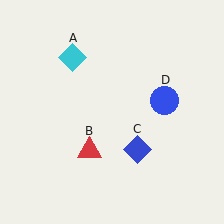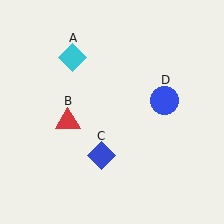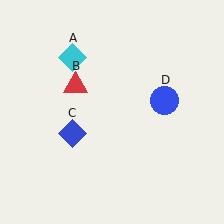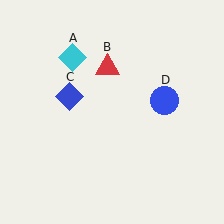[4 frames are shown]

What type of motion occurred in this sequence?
The red triangle (object B), blue diamond (object C) rotated clockwise around the center of the scene.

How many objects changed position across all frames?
2 objects changed position: red triangle (object B), blue diamond (object C).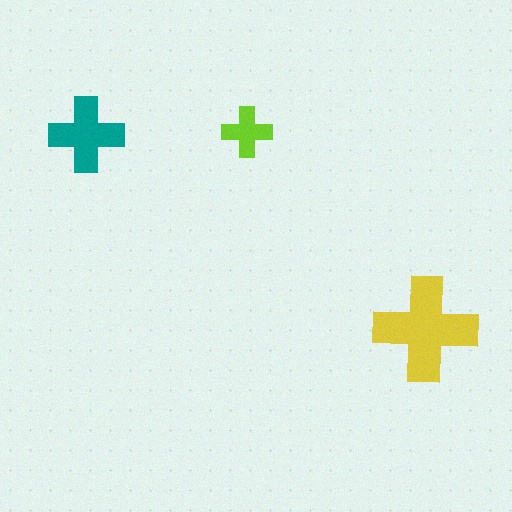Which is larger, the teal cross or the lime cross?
The teal one.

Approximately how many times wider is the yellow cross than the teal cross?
About 1.5 times wider.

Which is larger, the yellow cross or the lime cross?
The yellow one.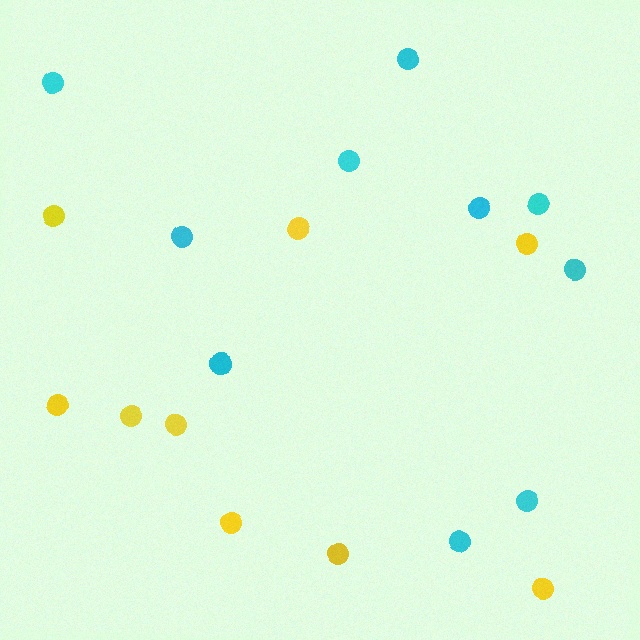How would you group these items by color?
There are 2 groups: one group of cyan circles (10) and one group of yellow circles (9).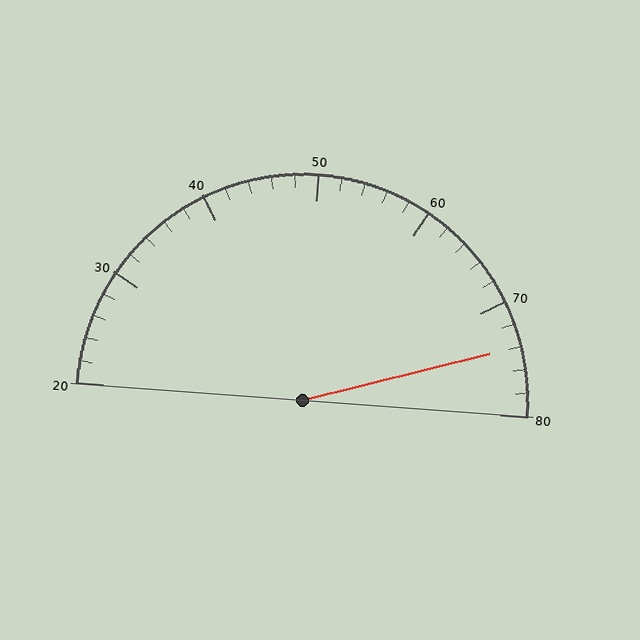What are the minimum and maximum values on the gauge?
The gauge ranges from 20 to 80.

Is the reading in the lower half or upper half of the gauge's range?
The reading is in the upper half of the range (20 to 80).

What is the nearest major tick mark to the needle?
The nearest major tick mark is 70.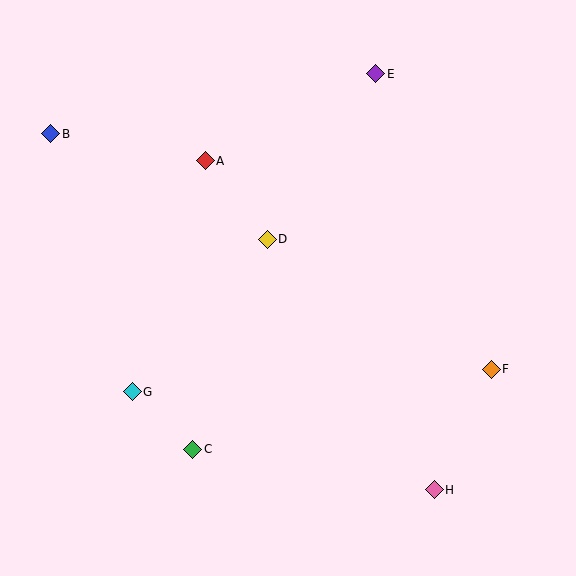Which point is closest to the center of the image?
Point D at (267, 239) is closest to the center.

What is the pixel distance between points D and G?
The distance between D and G is 204 pixels.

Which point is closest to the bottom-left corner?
Point G is closest to the bottom-left corner.